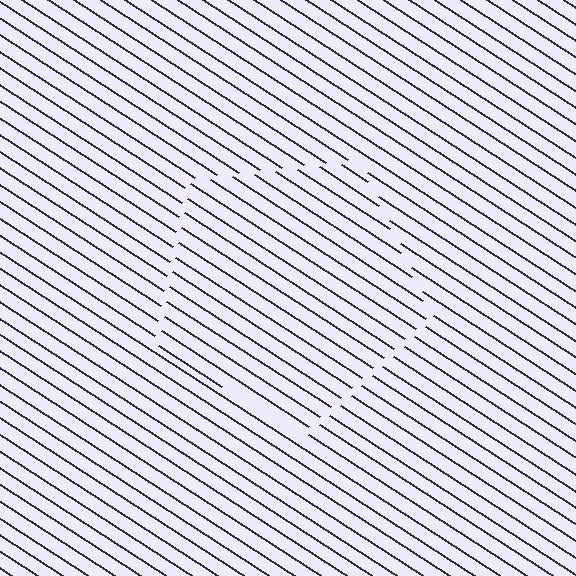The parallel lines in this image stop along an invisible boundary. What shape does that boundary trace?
An illusory pentagon. The interior of the shape contains the same grating, shifted by half a period — the contour is defined by the phase discontinuity where line-ends from the inner and outer gratings abut.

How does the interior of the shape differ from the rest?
The interior of the shape contains the same grating, shifted by half a period — the contour is defined by the phase discontinuity where line-ends from the inner and outer gratings abut.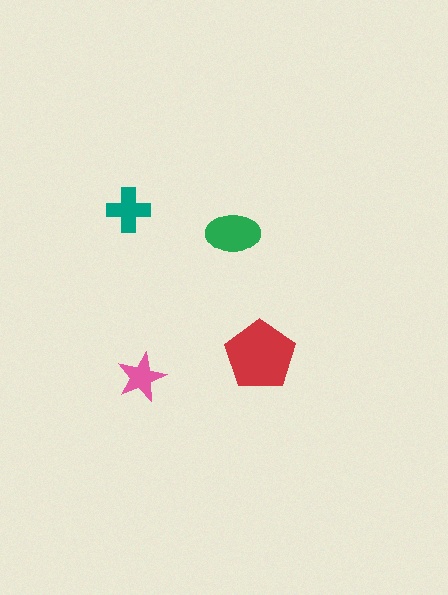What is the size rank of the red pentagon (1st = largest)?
1st.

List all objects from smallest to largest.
The pink star, the teal cross, the green ellipse, the red pentagon.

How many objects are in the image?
There are 4 objects in the image.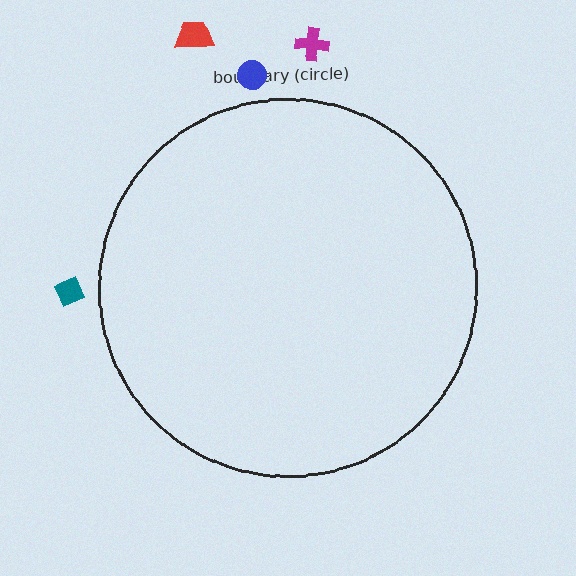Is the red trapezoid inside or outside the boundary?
Outside.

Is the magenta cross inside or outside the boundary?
Outside.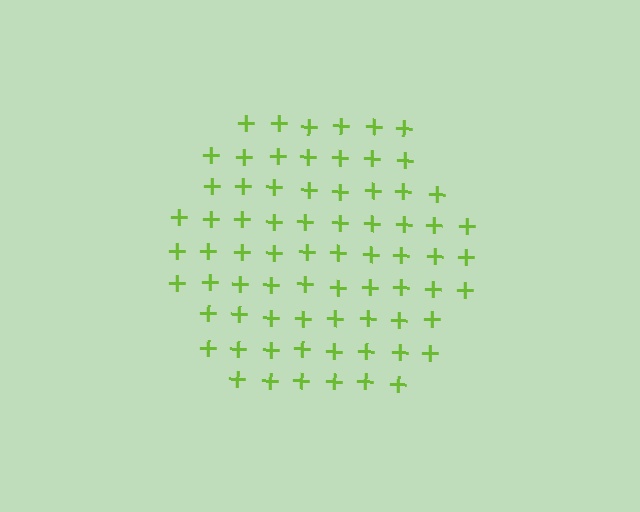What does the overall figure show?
The overall figure shows a hexagon.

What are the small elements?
The small elements are plus signs.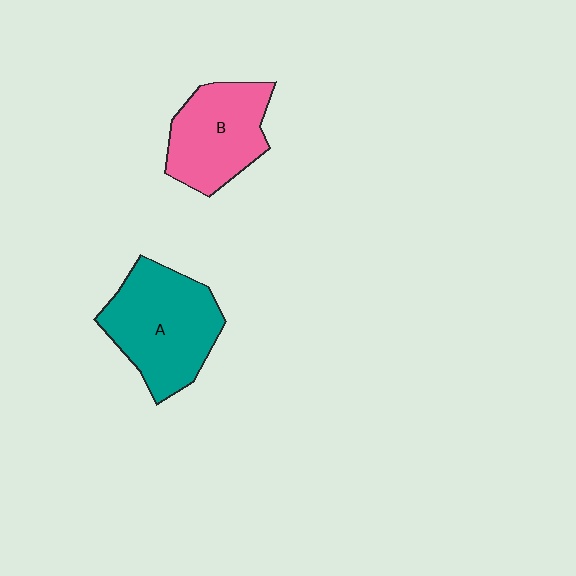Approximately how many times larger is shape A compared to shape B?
Approximately 1.2 times.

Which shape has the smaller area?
Shape B (pink).